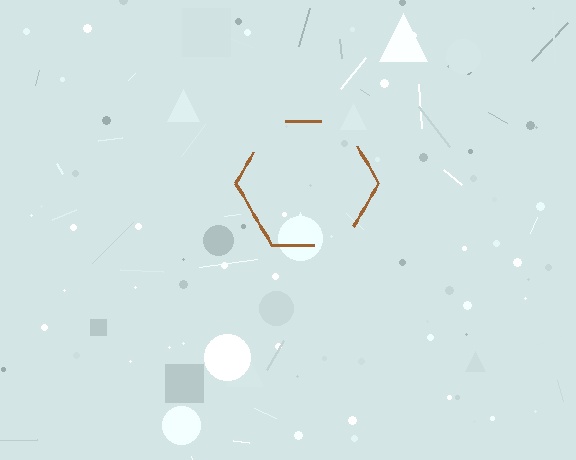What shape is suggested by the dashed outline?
The dashed outline suggests a hexagon.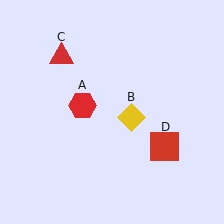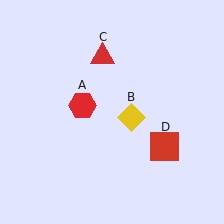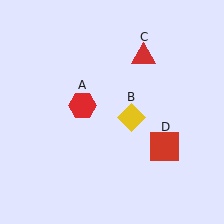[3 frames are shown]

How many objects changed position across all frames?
1 object changed position: red triangle (object C).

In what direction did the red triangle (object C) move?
The red triangle (object C) moved right.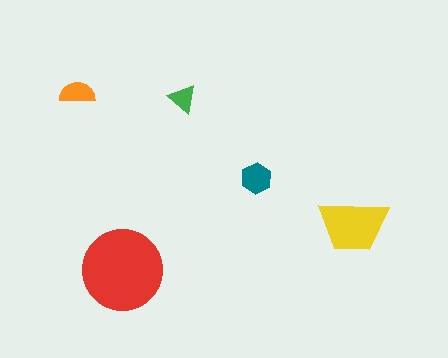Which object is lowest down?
The red circle is bottommost.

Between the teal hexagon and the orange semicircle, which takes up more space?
The teal hexagon.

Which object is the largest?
The red circle.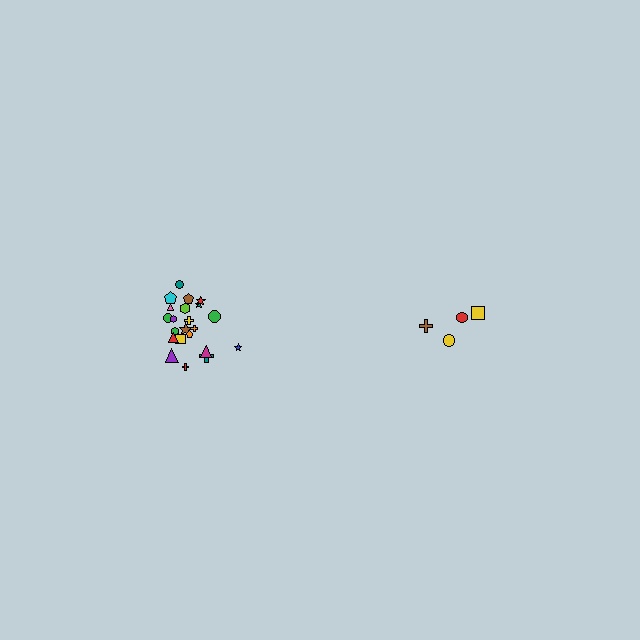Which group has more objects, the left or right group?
The left group.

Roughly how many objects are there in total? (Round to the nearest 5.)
Roughly 25 objects in total.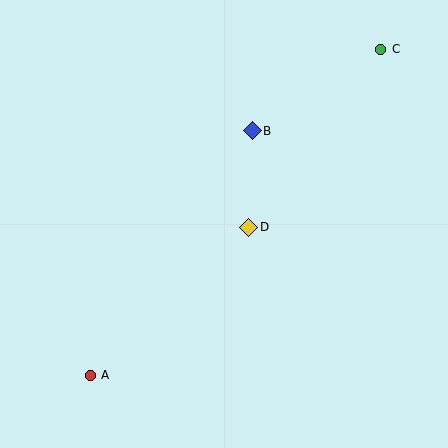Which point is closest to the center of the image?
Point D at (249, 227) is closest to the center.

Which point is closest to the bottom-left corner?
Point A is closest to the bottom-left corner.